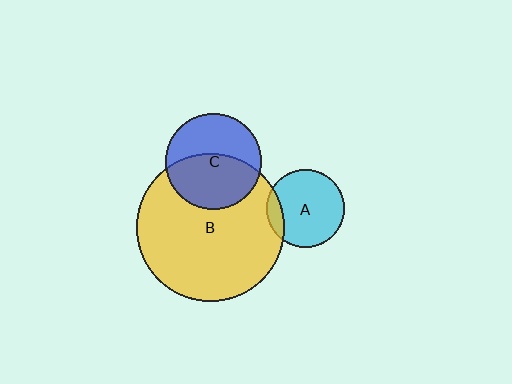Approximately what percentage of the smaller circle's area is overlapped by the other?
Approximately 55%.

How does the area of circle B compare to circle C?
Approximately 2.4 times.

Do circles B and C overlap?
Yes.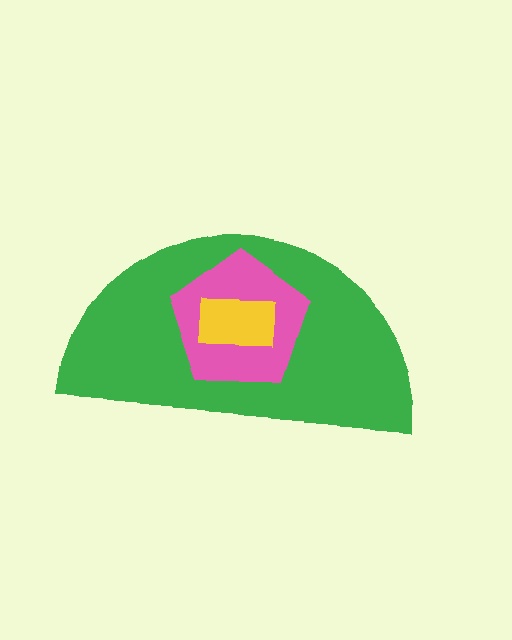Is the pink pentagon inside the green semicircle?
Yes.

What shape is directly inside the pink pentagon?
The yellow rectangle.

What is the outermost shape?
The green semicircle.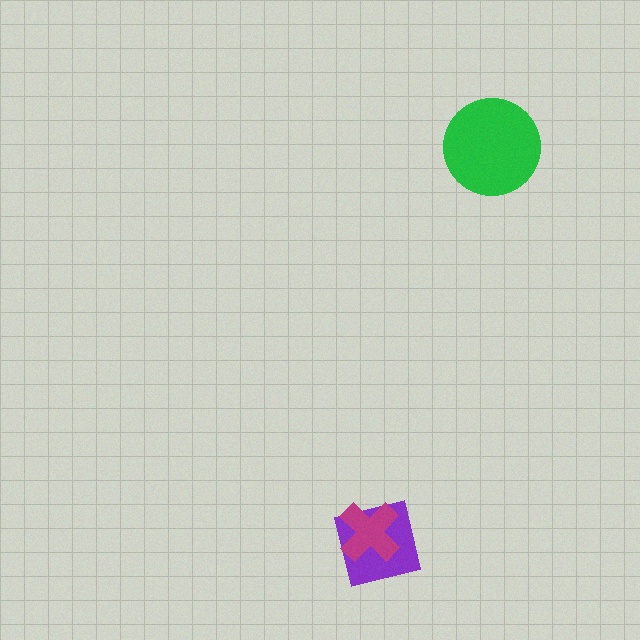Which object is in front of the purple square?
The magenta cross is in front of the purple square.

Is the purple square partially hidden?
Yes, it is partially covered by another shape.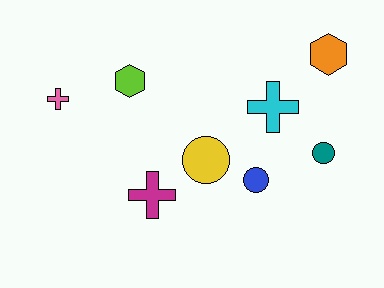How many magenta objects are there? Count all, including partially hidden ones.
There is 1 magenta object.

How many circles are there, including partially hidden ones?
There are 3 circles.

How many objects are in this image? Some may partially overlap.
There are 8 objects.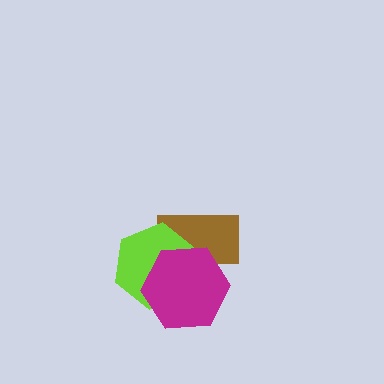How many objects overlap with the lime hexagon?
2 objects overlap with the lime hexagon.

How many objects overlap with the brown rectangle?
2 objects overlap with the brown rectangle.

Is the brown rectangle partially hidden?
Yes, it is partially covered by another shape.